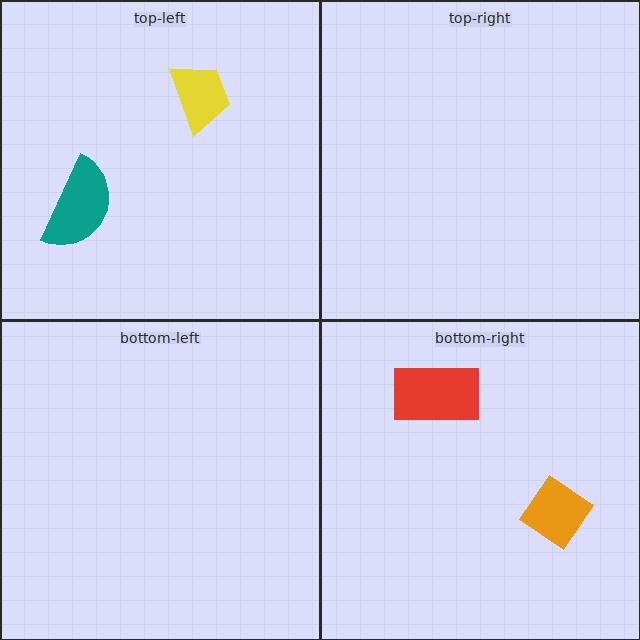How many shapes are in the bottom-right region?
2.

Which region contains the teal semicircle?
The top-left region.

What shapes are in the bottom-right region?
The red rectangle, the orange diamond.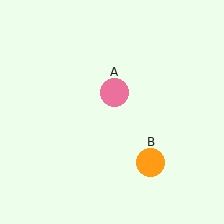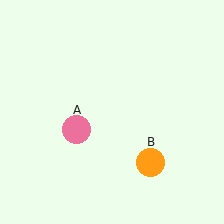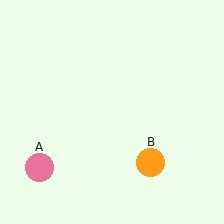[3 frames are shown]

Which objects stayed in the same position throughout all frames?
Orange circle (object B) remained stationary.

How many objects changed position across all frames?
1 object changed position: pink circle (object A).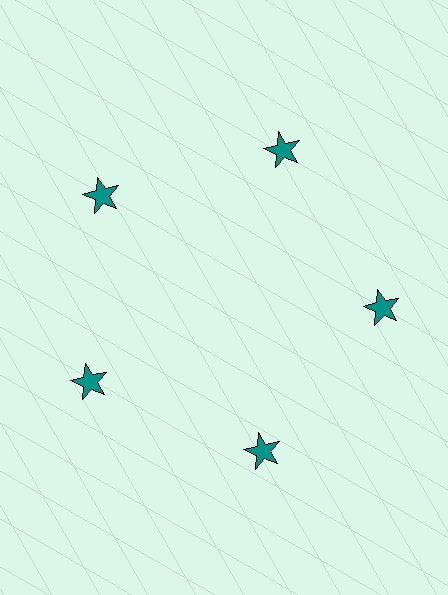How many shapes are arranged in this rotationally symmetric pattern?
There are 5 shapes, arranged in 5 groups of 1.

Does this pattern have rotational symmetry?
Yes, this pattern has 5-fold rotational symmetry. It looks the same after rotating 72 degrees around the center.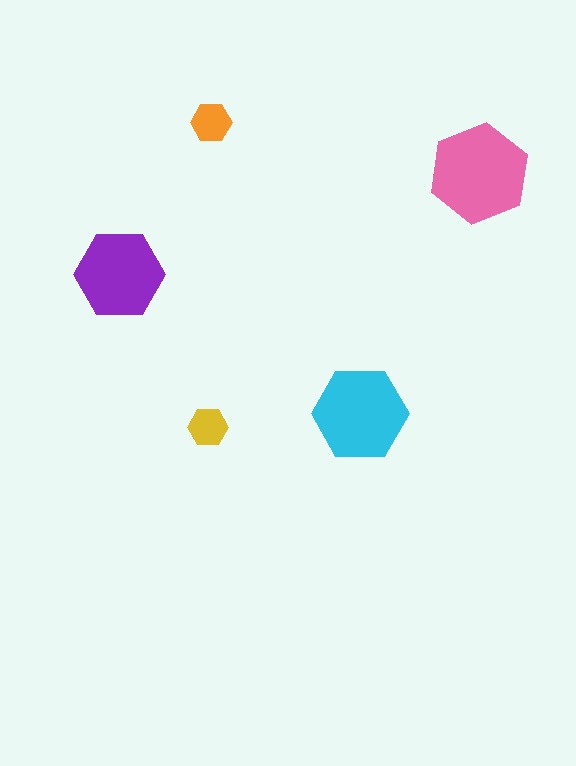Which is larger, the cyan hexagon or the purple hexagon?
The cyan one.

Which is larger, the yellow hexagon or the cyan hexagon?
The cyan one.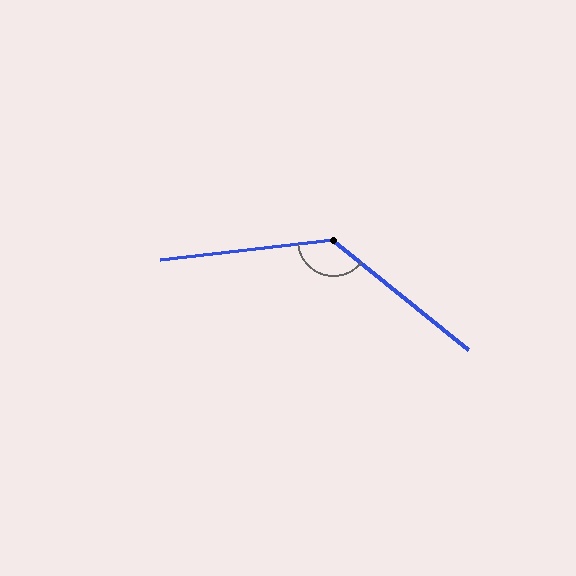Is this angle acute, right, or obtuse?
It is obtuse.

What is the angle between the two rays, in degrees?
Approximately 135 degrees.